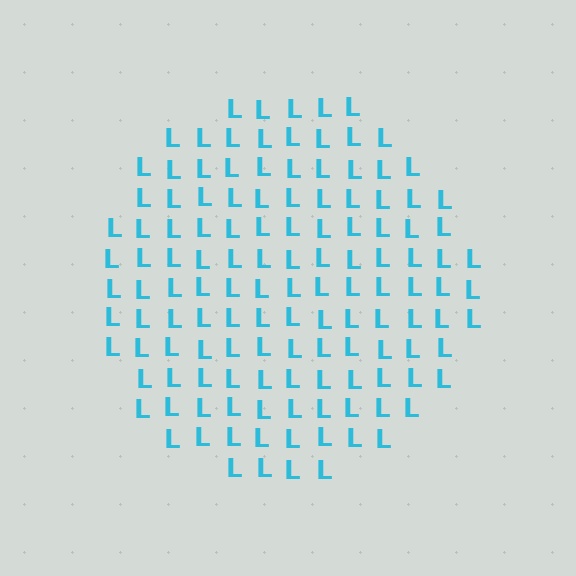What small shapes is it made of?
It is made of small letter L's.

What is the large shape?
The large shape is a circle.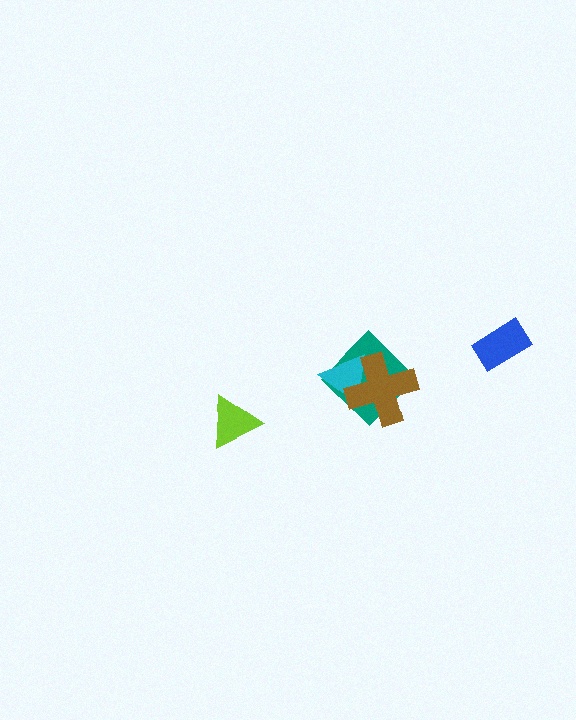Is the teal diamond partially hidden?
Yes, it is partially covered by another shape.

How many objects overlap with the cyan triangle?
2 objects overlap with the cyan triangle.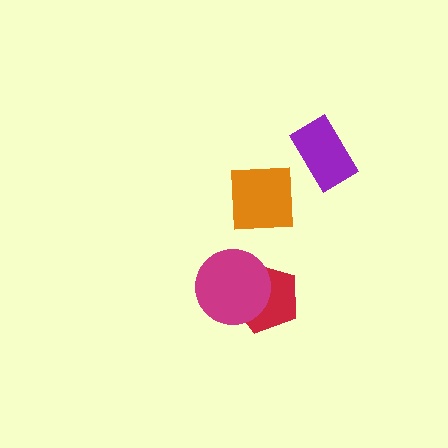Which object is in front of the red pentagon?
The magenta circle is in front of the red pentagon.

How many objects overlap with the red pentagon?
1 object overlaps with the red pentagon.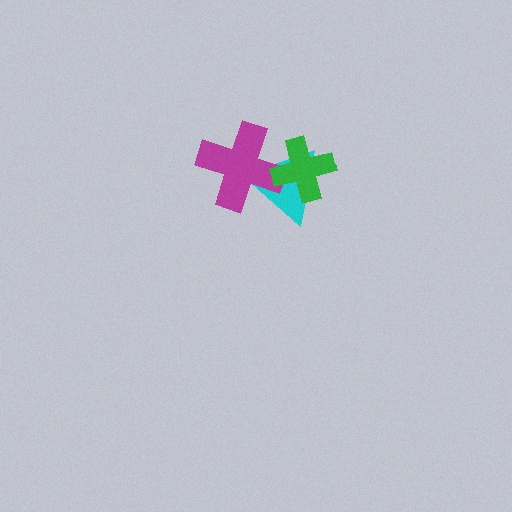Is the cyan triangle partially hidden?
Yes, it is partially covered by another shape.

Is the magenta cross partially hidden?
Yes, it is partially covered by another shape.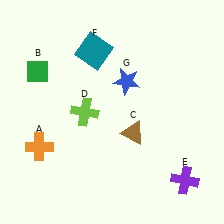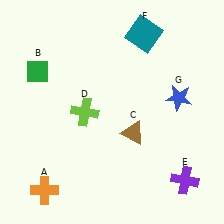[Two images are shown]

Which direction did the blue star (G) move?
The blue star (G) moved right.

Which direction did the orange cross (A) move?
The orange cross (A) moved down.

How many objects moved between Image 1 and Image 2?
3 objects moved between the two images.